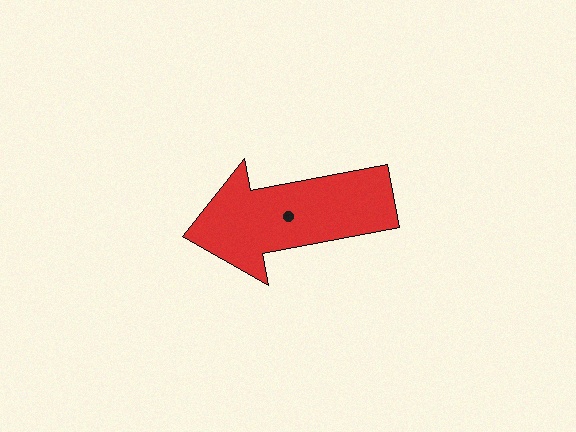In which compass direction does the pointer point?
West.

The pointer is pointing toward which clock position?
Roughly 9 o'clock.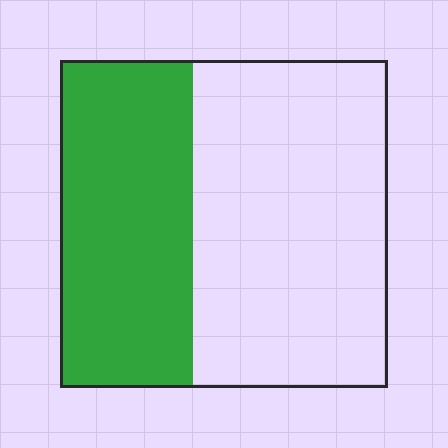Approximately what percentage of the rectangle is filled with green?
Approximately 40%.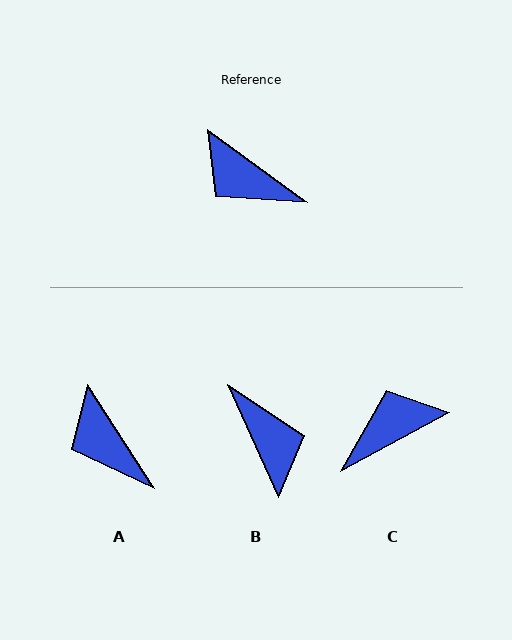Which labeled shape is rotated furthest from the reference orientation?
B, about 150 degrees away.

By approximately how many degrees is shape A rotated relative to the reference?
Approximately 21 degrees clockwise.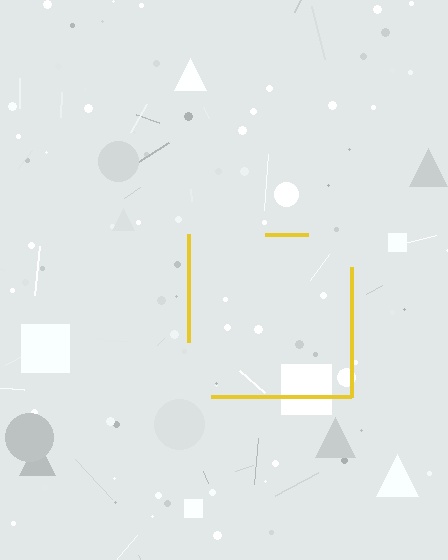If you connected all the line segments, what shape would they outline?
They would outline a square.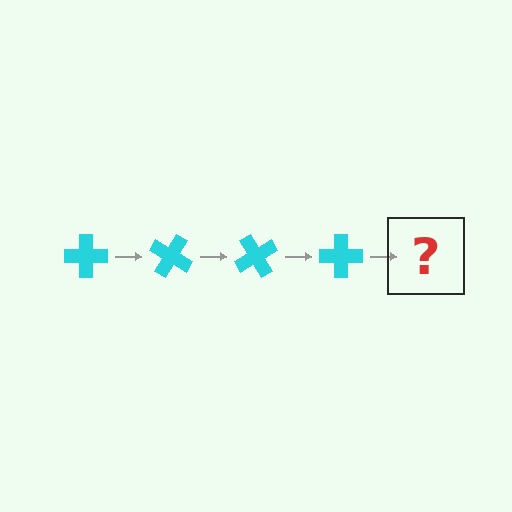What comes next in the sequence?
The next element should be a cyan cross rotated 120 degrees.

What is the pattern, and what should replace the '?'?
The pattern is that the cross rotates 30 degrees each step. The '?' should be a cyan cross rotated 120 degrees.